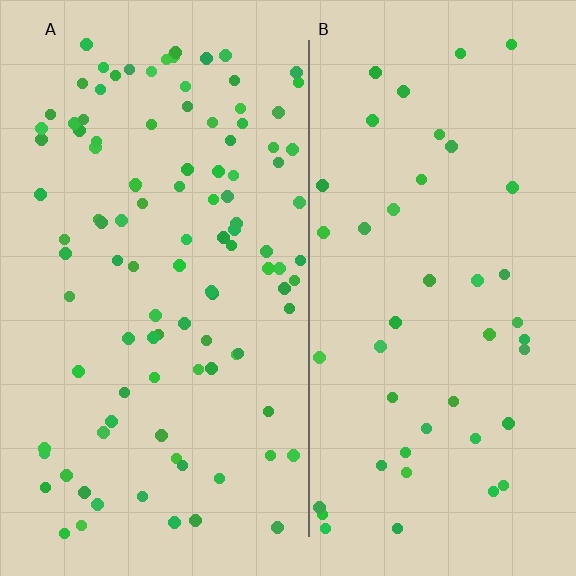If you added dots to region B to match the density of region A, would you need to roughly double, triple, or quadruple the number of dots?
Approximately double.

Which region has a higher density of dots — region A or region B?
A (the left).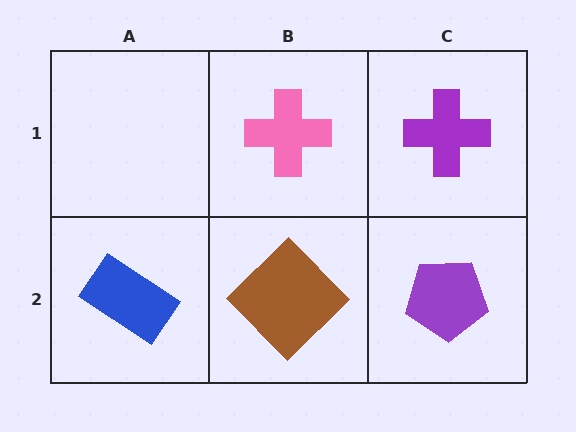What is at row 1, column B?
A pink cross.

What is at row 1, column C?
A purple cross.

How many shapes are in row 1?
2 shapes.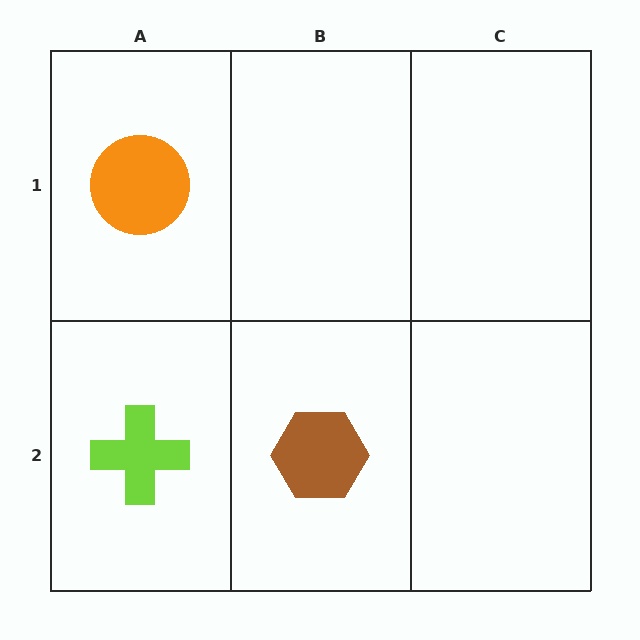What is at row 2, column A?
A lime cross.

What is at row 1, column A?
An orange circle.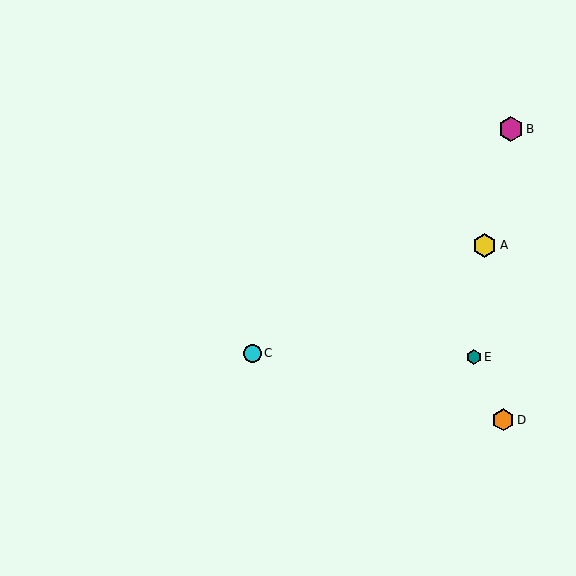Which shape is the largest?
The magenta hexagon (labeled B) is the largest.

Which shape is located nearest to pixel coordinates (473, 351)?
The teal hexagon (labeled E) at (474, 357) is nearest to that location.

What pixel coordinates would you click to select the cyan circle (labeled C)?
Click at (252, 353) to select the cyan circle C.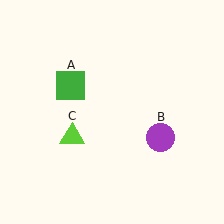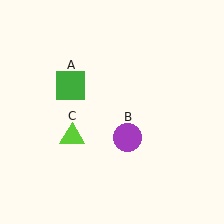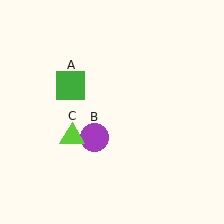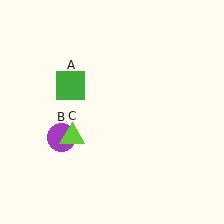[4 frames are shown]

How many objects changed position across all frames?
1 object changed position: purple circle (object B).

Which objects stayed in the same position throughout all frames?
Green square (object A) and lime triangle (object C) remained stationary.